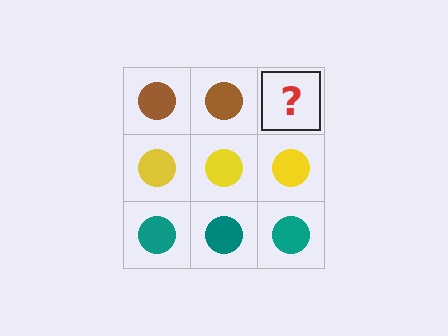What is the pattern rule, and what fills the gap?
The rule is that each row has a consistent color. The gap should be filled with a brown circle.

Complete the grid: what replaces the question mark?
The question mark should be replaced with a brown circle.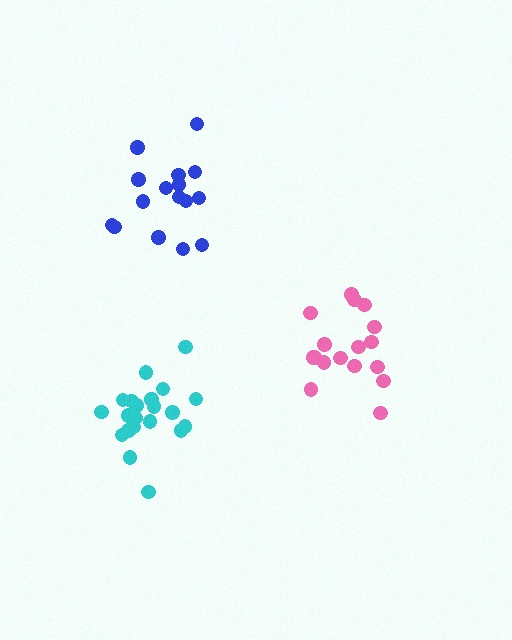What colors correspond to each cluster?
The clusters are colored: pink, blue, cyan.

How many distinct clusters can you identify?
There are 3 distinct clusters.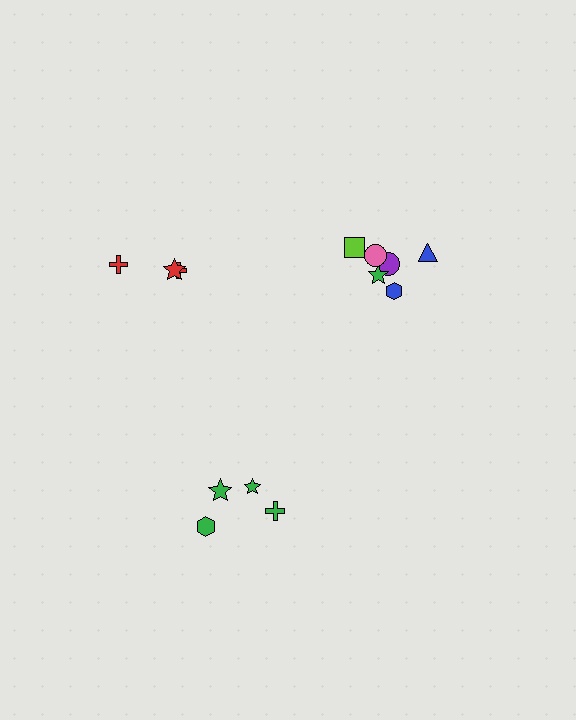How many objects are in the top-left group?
There are 3 objects.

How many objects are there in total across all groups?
There are 13 objects.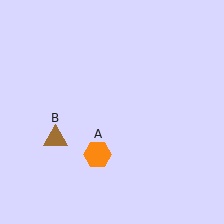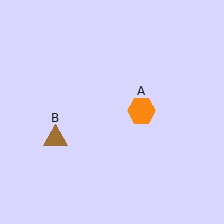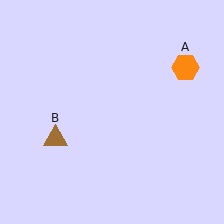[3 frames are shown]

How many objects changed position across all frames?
1 object changed position: orange hexagon (object A).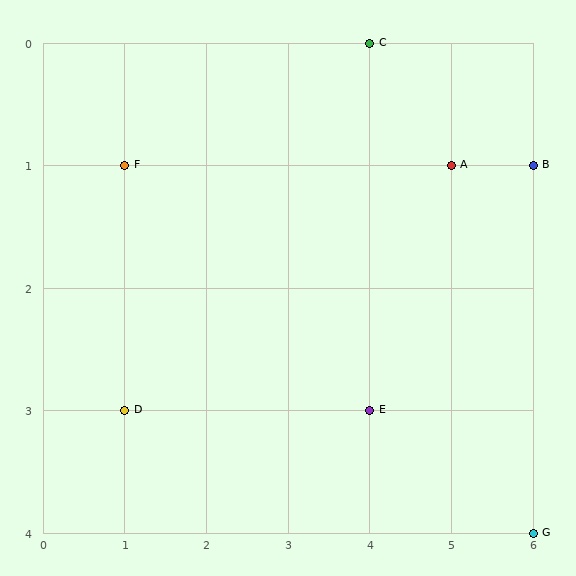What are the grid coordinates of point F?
Point F is at grid coordinates (1, 1).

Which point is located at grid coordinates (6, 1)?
Point B is at (6, 1).